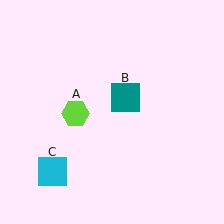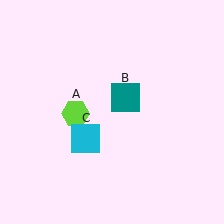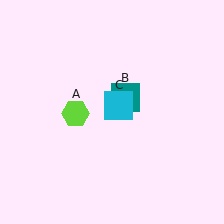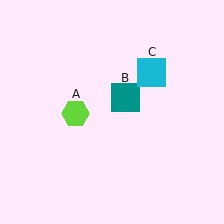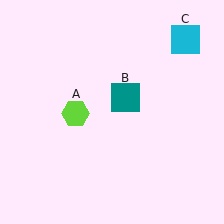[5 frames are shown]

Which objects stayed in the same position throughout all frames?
Lime hexagon (object A) and teal square (object B) remained stationary.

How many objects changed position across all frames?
1 object changed position: cyan square (object C).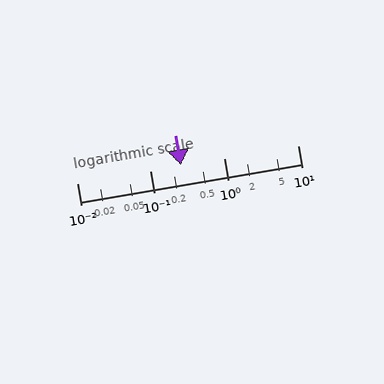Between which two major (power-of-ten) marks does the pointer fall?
The pointer is between 0.1 and 1.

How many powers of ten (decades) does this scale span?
The scale spans 3 decades, from 0.01 to 10.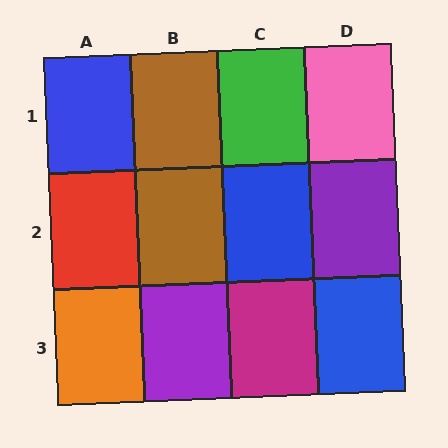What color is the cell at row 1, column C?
Green.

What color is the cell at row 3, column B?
Purple.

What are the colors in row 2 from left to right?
Red, brown, blue, purple.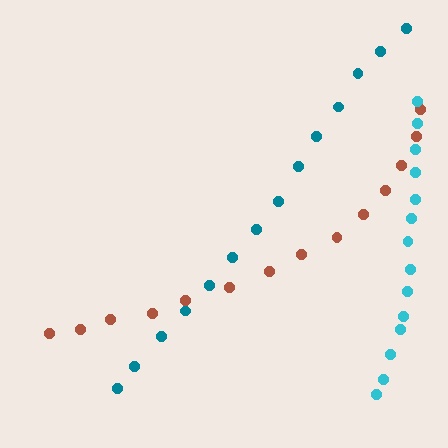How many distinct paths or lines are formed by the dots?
There are 3 distinct paths.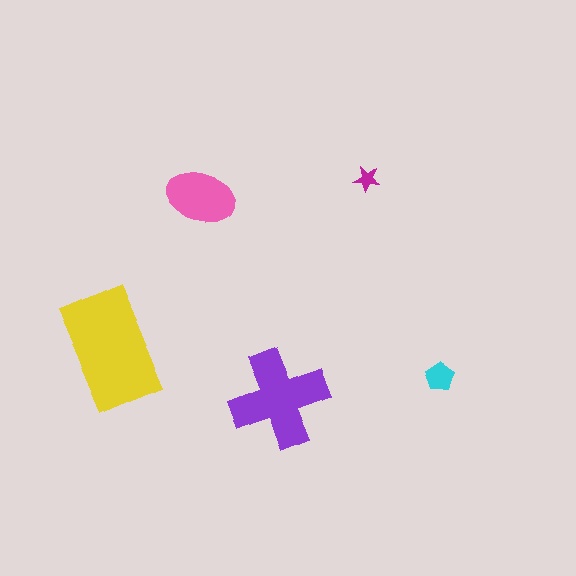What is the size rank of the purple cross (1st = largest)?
2nd.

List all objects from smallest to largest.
The magenta star, the cyan pentagon, the pink ellipse, the purple cross, the yellow rectangle.